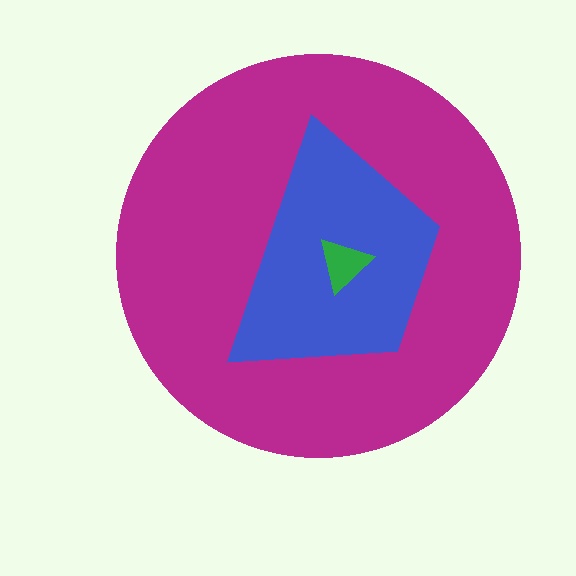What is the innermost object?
The green triangle.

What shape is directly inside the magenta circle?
The blue trapezoid.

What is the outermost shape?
The magenta circle.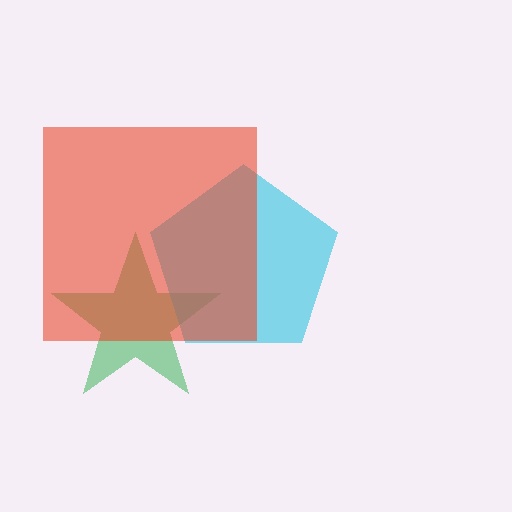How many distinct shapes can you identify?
There are 3 distinct shapes: a green star, a cyan pentagon, a red square.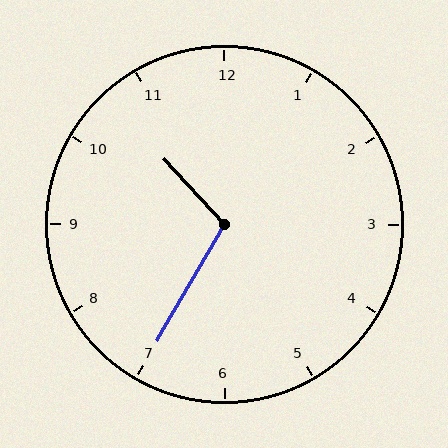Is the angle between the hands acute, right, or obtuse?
It is obtuse.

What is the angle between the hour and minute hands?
Approximately 108 degrees.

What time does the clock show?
10:35.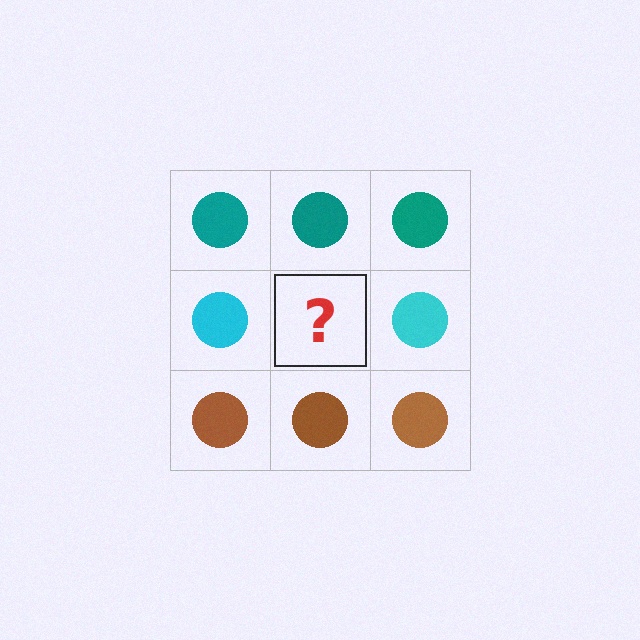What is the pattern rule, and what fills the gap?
The rule is that each row has a consistent color. The gap should be filled with a cyan circle.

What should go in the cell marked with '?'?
The missing cell should contain a cyan circle.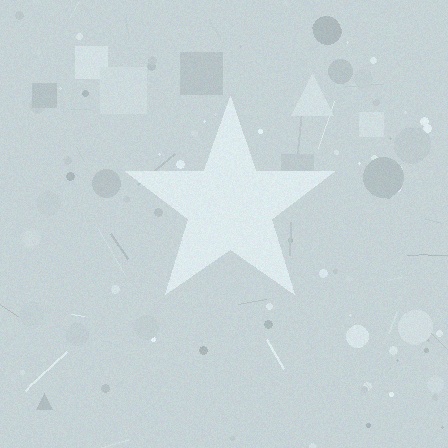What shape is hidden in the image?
A star is hidden in the image.